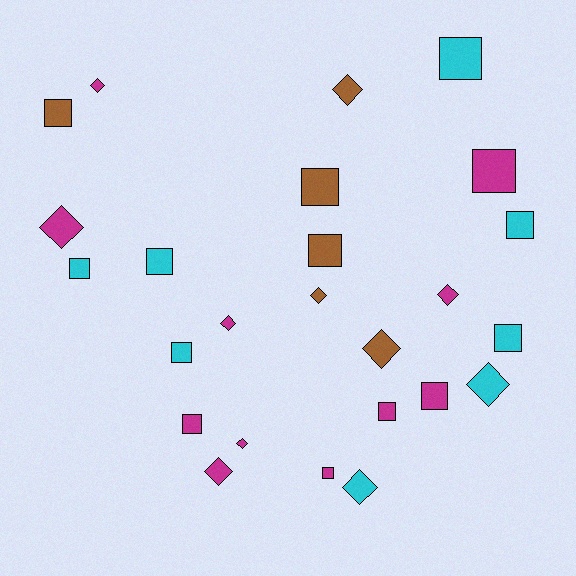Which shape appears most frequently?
Square, with 14 objects.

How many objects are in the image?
There are 25 objects.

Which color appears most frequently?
Magenta, with 11 objects.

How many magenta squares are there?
There are 5 magenta squares.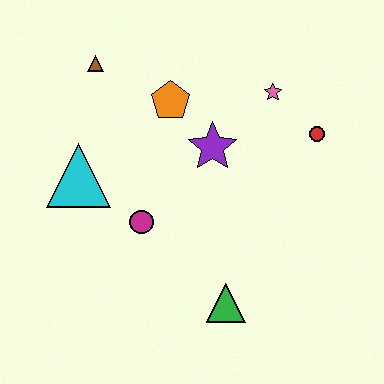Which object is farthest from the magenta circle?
The red circle is farthest from the magenta circle.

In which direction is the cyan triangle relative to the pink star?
The cyan triangle is to the left of the pink star.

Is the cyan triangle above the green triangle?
Yes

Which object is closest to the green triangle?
The magenta circle is closest to the green triangle.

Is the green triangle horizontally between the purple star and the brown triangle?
No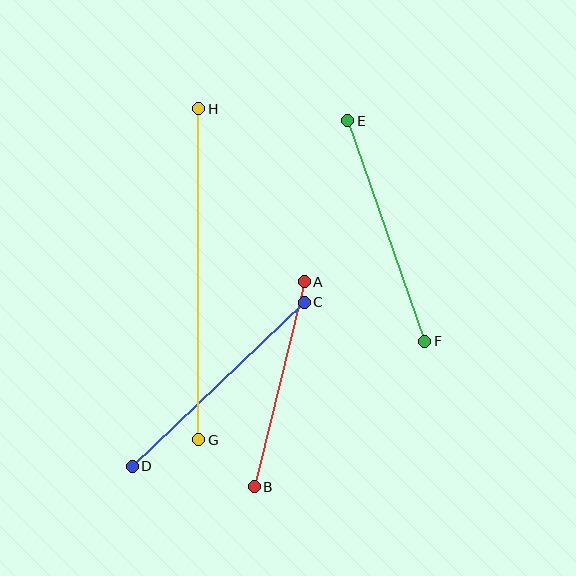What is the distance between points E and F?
The distance is approximately 234 pixels.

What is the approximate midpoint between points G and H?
The midpoint is at approximately (199, 274) pixels.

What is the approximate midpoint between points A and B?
The midpoint is at approximately (279, 384) pixels.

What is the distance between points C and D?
The distance is approximately 238 pixels.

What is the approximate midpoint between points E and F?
The midpoint is at approximately (386, 231) pixels.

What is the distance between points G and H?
The distance is approximately 331 pixels.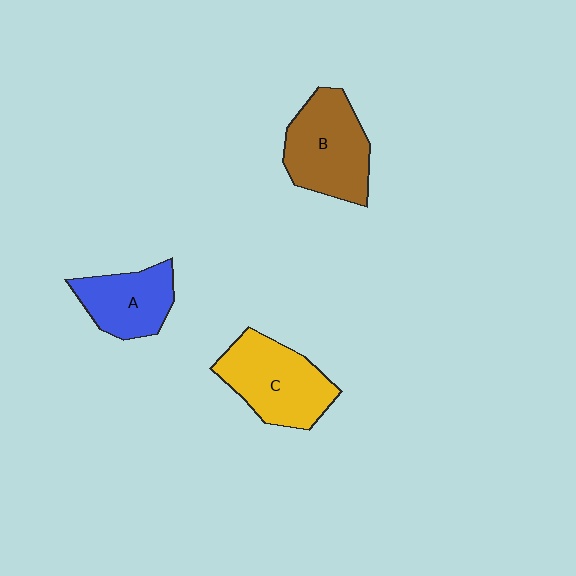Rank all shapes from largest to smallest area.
From largest to smallest: C (yellow), B (brown), A (blue).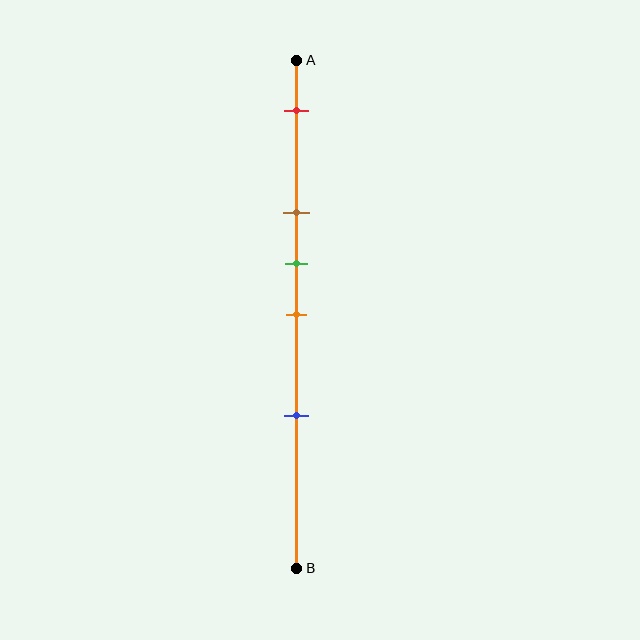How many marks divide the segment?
There are 5 marks dividing the segment.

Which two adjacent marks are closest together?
The green and orange marks are the closest adjacent pair.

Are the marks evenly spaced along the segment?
No, the marks are not evenly spaced.